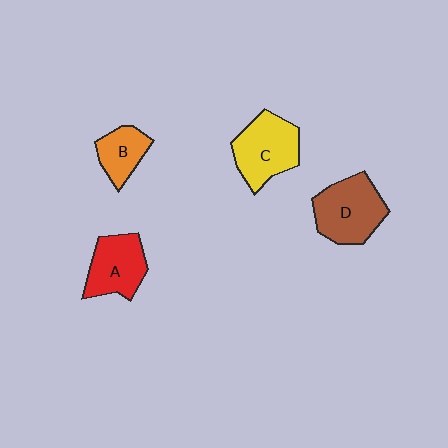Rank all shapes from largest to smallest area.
From largest to smallest: D (brown), C (yellow), A (red), B (orange).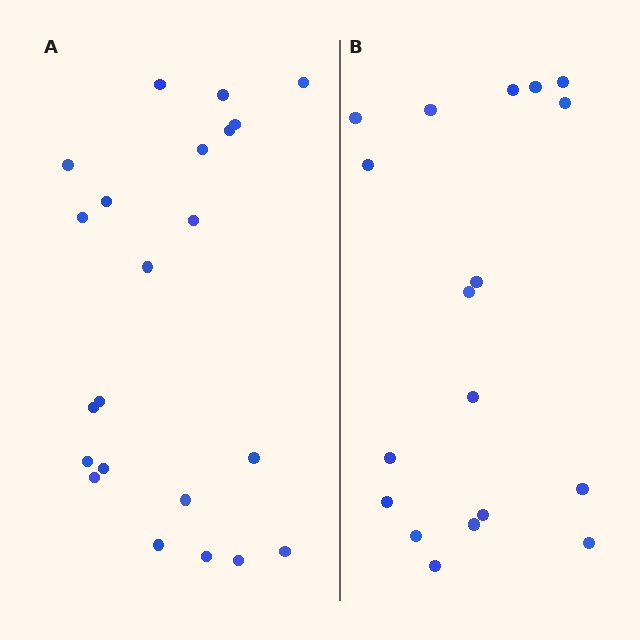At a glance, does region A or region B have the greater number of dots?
Region A (the left region) has more dots.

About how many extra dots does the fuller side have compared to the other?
Region A has about 4 more dots than region B.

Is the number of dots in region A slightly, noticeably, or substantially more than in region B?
Region A has only slightly more — the two regions are fairly close. The ratio is roughly 1.2 to 1.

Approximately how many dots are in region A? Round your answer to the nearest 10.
About 20 dots. (The exact count is 22, which rounds to 20.)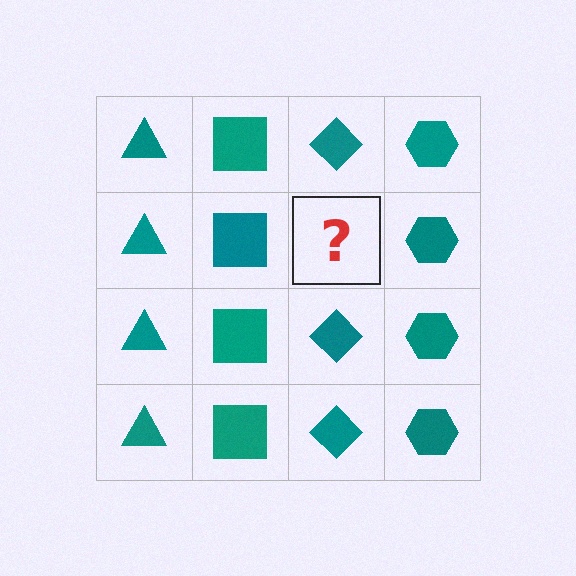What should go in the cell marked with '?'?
The missing cell should contain a teal diamond.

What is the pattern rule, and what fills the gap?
The rule is that each column has a consistent shape. The gap should be filled with a teal diamond.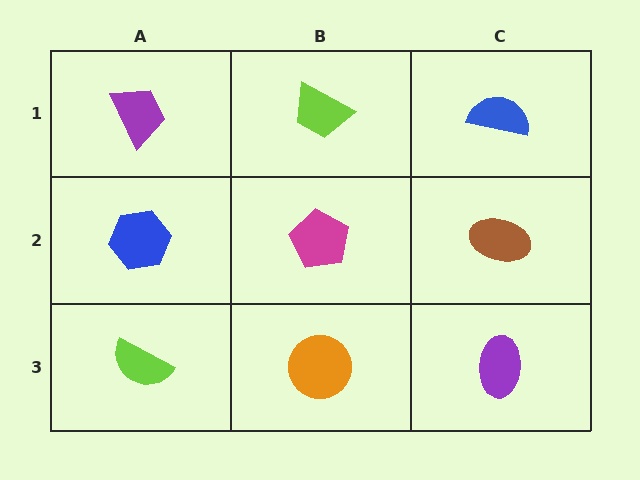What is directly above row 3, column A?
A blue hexagon.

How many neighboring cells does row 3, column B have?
3.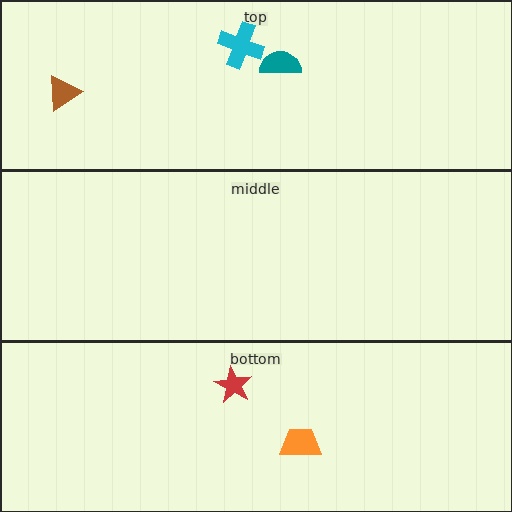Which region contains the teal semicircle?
The top region.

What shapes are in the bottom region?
The orange trapezoid, the red star.